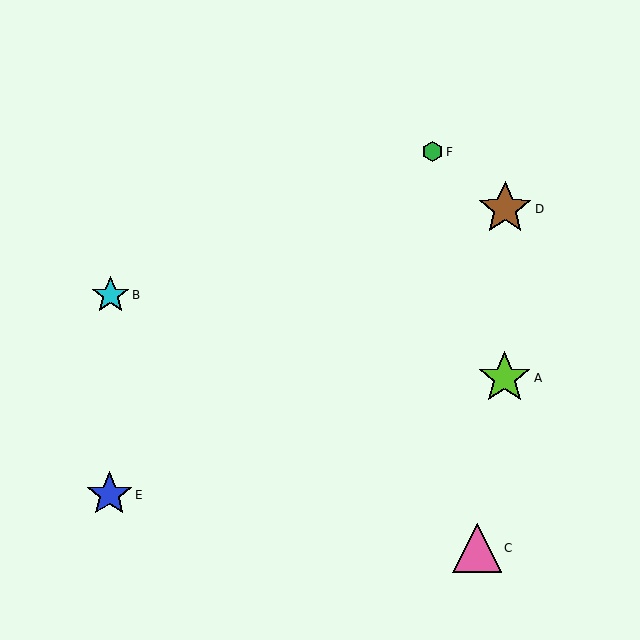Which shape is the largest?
The brown star (labeled D) is the largest.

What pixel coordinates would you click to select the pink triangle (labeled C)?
Click at (477, 548) to select the pink triangle C.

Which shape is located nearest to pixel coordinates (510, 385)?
The lime star (labeled A) at (504, 378) is nearest to that location.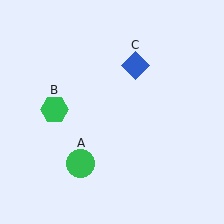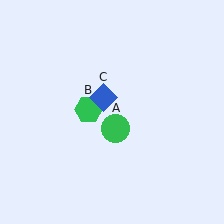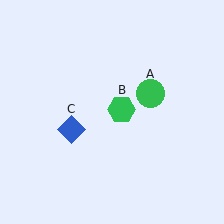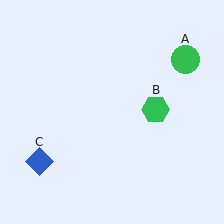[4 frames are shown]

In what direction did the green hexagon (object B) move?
The green hexagon (object B) moved right.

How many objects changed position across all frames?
3 objects changed position: green circle (object A), green hexagon (object B), blue diamond (object C).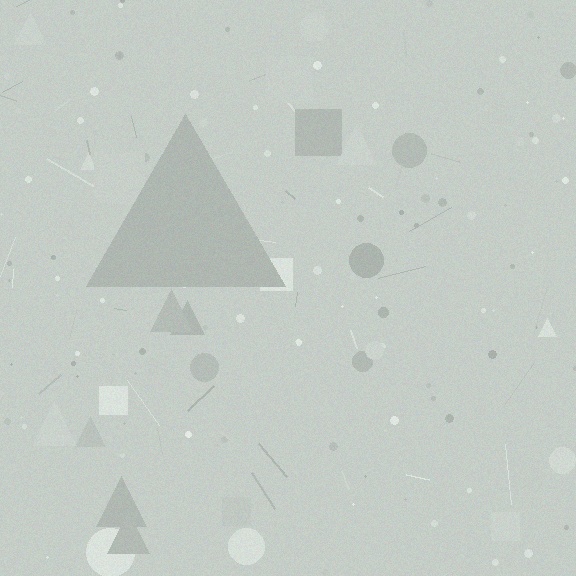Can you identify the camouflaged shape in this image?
The camouflaged shape is a triangle.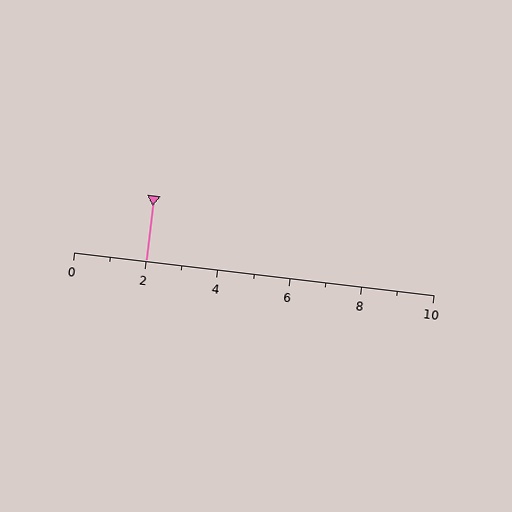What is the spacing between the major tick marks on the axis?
The major ticks are spaced 2 apart.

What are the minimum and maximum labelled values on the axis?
The axis runs from 0 to 10.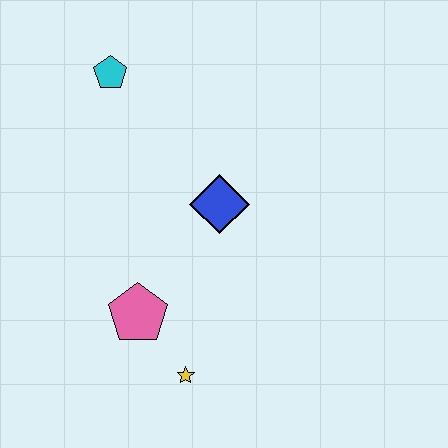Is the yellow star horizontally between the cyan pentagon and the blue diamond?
Yes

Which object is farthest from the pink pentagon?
The cyan pentagon is farthest from the pink pentagon.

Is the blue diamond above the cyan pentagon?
No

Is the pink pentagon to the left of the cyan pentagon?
No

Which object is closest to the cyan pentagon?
The blue diamond is closest to the cyan pentagon.